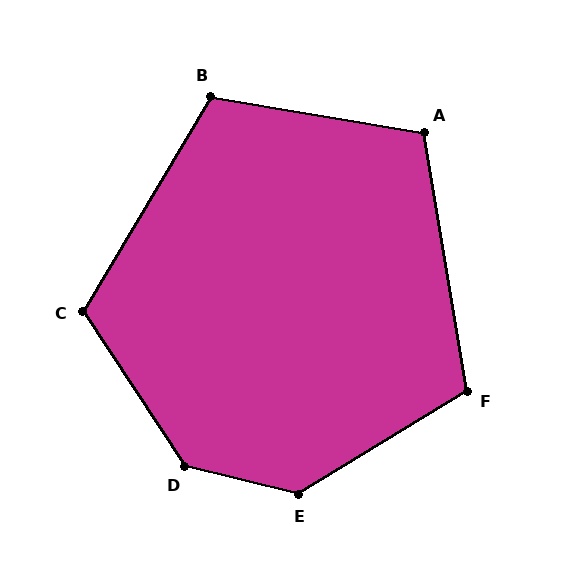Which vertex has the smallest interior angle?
A, at approximately 109 degrees.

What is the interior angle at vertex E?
Approximately 135 degrees (obtuse).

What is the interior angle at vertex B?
Approximately 111 degrees (obtuse).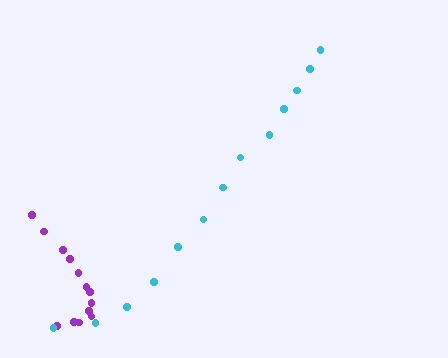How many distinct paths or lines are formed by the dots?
There are 2 distinct paths.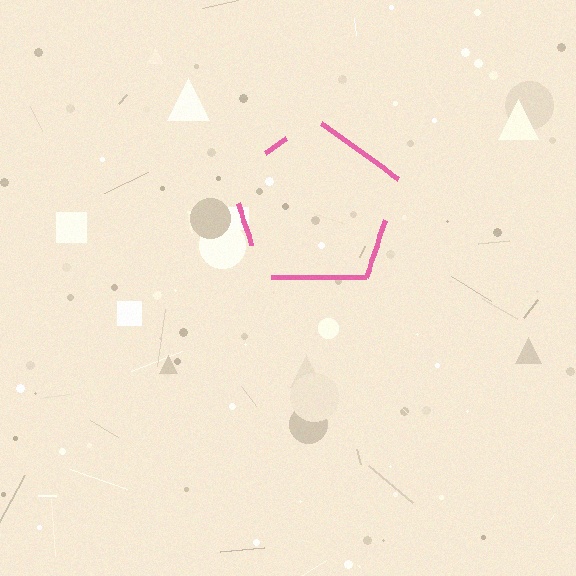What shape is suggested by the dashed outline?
The dashed outline suggests a pentagon.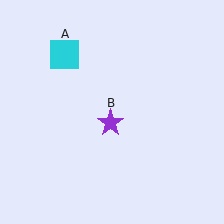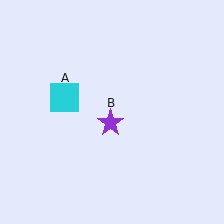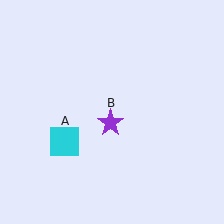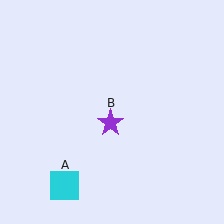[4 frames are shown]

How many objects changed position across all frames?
1 object changed position: cyan square (object A).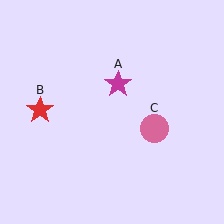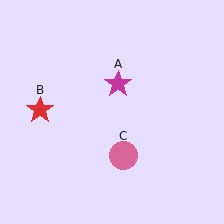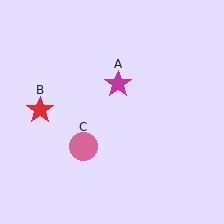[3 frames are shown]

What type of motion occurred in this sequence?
The pink circle (object C) rotated clockwise around the center of the scene.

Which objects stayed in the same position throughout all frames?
Magenta star (object A) and red star (object B) remained stationary.